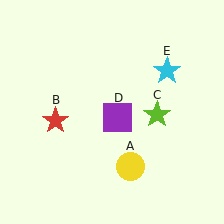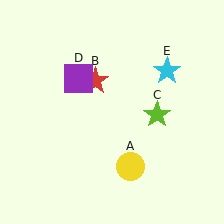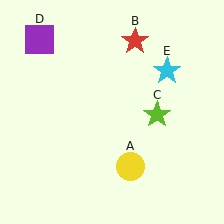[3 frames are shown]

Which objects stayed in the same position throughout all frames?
Yellow circle (object A) and lime star (object C) and cyan star (object E) remained stationary.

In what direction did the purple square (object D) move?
The purple square (object D) moved up and to the left.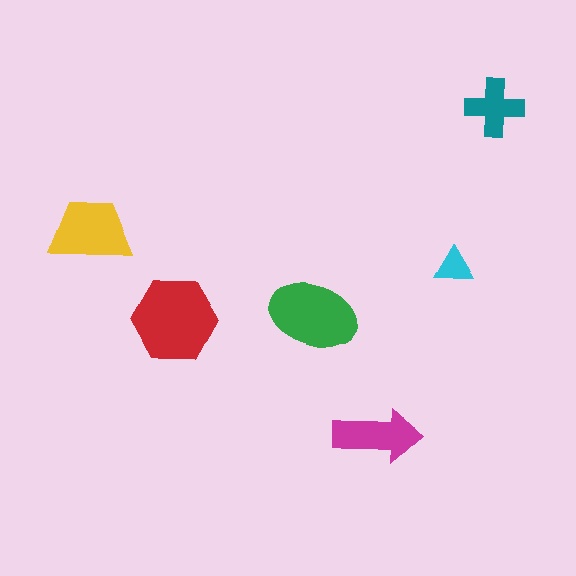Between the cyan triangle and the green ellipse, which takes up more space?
The green ellipse.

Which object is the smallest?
The cyan triangle.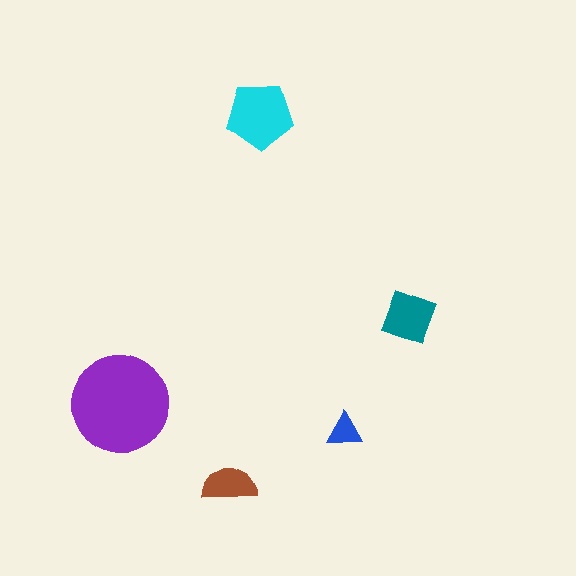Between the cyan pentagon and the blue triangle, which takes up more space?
The cyan pentagon.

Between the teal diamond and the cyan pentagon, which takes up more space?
The cyan pentagon.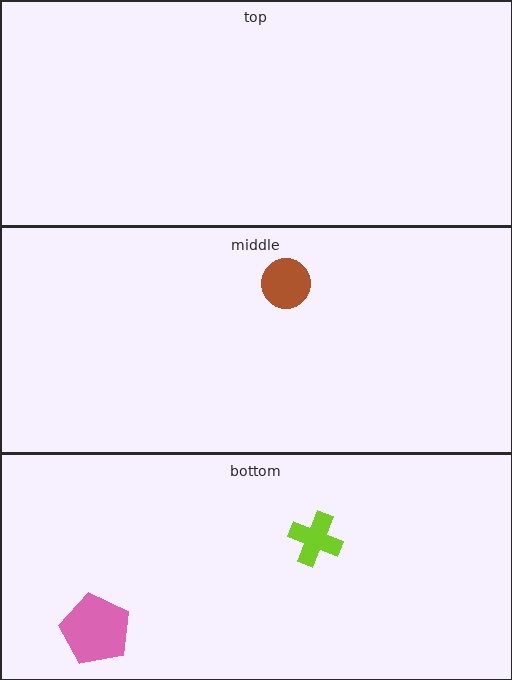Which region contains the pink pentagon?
The bottom region.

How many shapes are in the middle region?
1.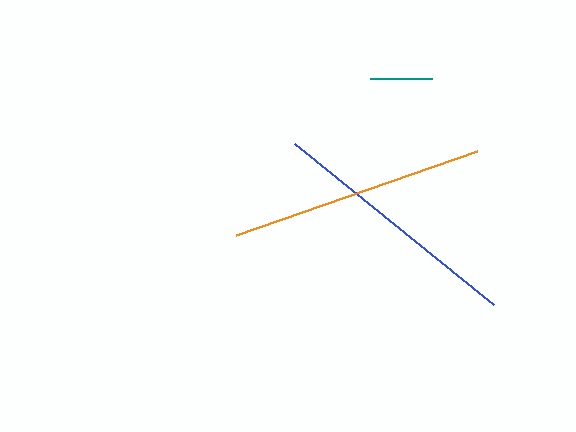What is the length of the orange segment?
The orange segment is approximately 255 pixels long.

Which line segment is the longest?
The blue line is the longest at approximately 256 pixels.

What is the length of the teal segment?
The teal segment is approximately 62 pixels long.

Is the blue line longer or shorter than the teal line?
The blue line is longer than the teal line.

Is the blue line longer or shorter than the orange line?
The blue line is longer than the orange line.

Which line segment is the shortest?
The teal line is the shortest at approximately 62 pixels.